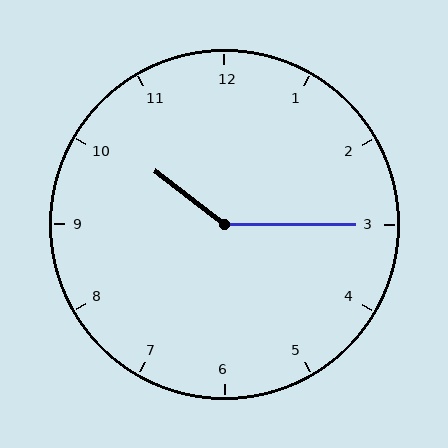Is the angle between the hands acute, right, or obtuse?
It is obtuse.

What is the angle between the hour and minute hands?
Approximately 142 degrees.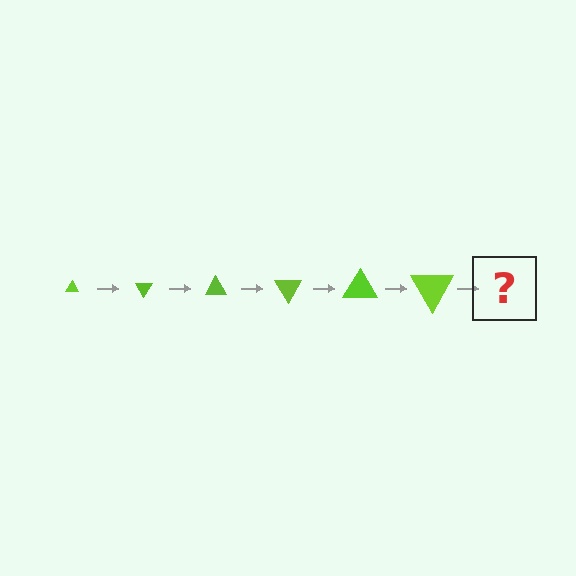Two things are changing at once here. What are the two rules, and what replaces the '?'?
The two rules are that the triangle grows larger each step and it rotates 60 degrees each step. The '?' should be a triangle, larger than the previous one and rotated 360 degrees from the start.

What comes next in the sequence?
The next element should be a triangle, larger than the previous one and rotated 360 degrees from the start.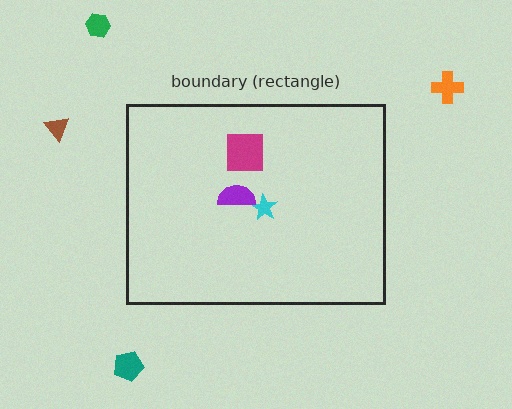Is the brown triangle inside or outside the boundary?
Outside.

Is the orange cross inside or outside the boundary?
Outside.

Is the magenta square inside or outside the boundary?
Inside.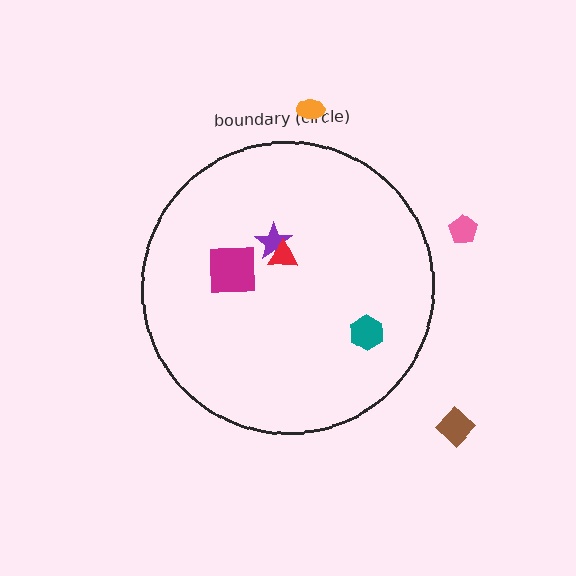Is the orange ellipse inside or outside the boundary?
Outside.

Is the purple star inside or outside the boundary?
Inside.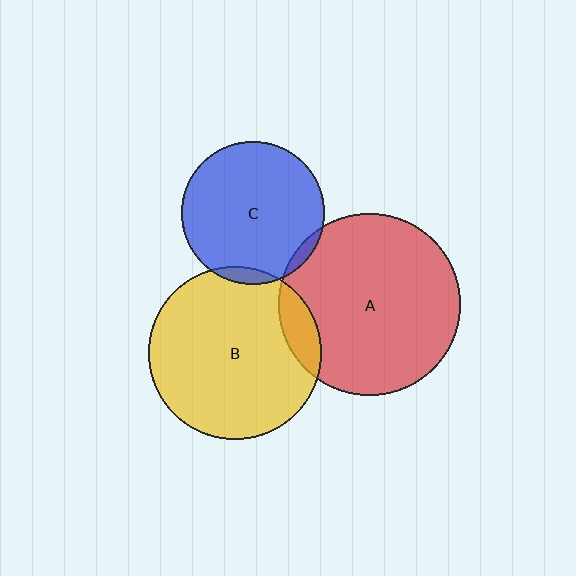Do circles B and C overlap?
Yes.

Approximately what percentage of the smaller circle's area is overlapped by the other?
Approximately 5%.